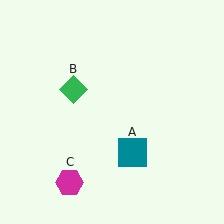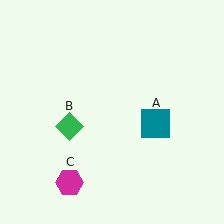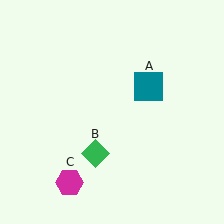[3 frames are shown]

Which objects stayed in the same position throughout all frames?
Magenta hexagon (object C) remained stationary.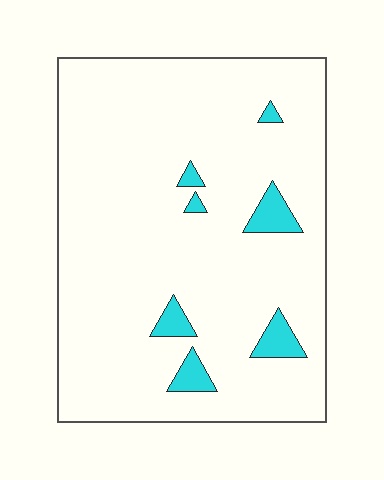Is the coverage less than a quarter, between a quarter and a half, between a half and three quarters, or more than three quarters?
Less than a quarter.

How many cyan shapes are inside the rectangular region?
7.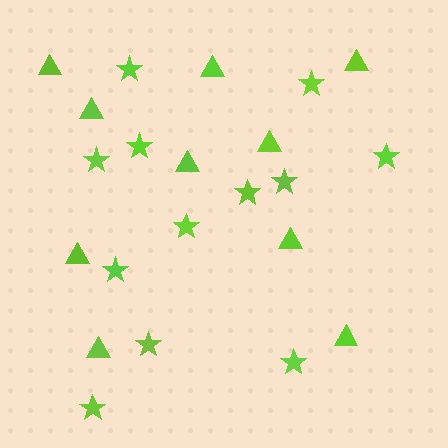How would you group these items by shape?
There are 2 groups: one group of triangles (10) and one group of stars (12).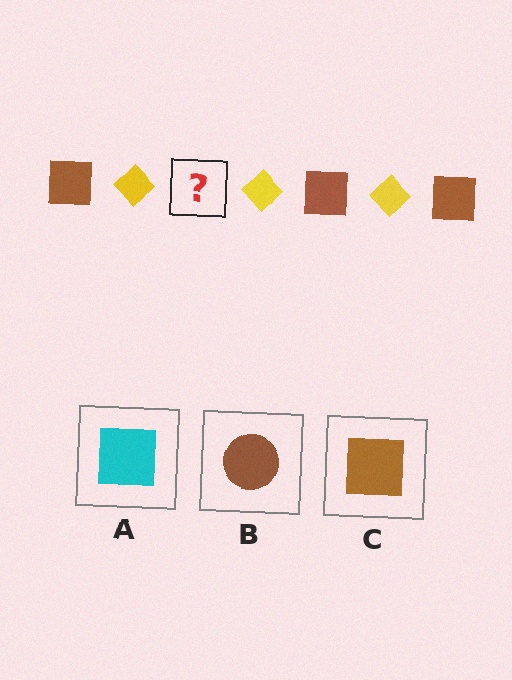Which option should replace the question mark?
Option C.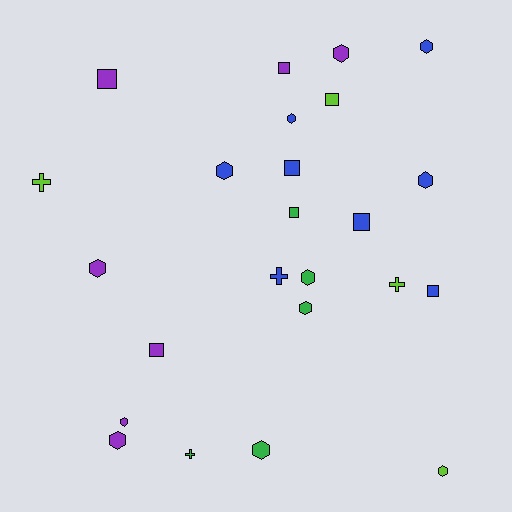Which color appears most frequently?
Blue, with 8 objects.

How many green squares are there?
There is 1 green square.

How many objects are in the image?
There are 24 objects.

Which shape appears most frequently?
Hexagon, with 12 objects.